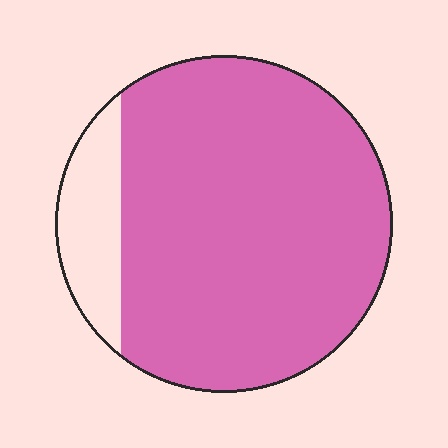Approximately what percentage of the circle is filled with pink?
Approximately 85%.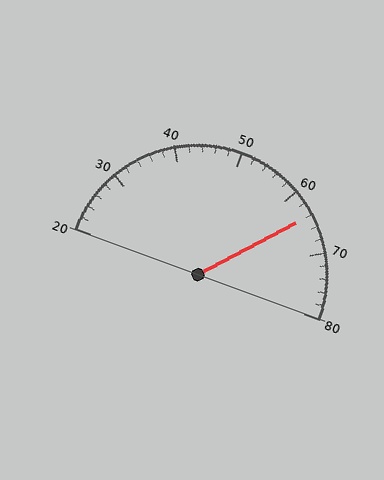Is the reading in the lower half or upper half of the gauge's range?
The reading is in the upper half of the range (20 to 80).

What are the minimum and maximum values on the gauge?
The gauge ranges from 20 to 80.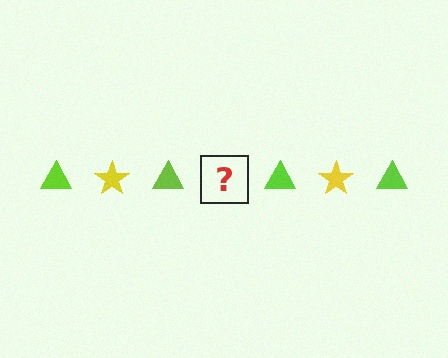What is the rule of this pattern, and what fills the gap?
The rule is that the pattern alternates between lime triangle and yellow star. The gap should be filled with a yellow star.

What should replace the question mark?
The question mark should be replaced with a yellow star.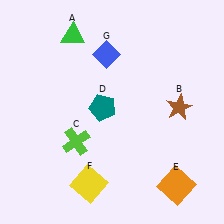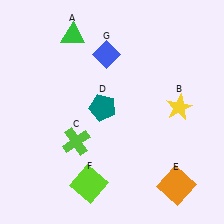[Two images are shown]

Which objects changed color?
B changed from brown to yellow. F changed from yellow to lime.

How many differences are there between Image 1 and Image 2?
There are 2 differences between the two images.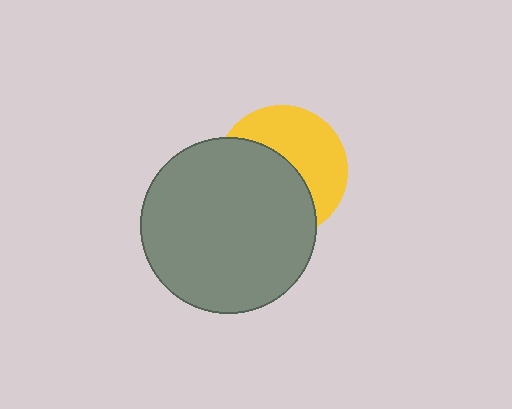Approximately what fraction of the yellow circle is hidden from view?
Roughly 53% of the yellow circle is hidden behind the gray circle.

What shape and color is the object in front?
The object in front is a gray circle.